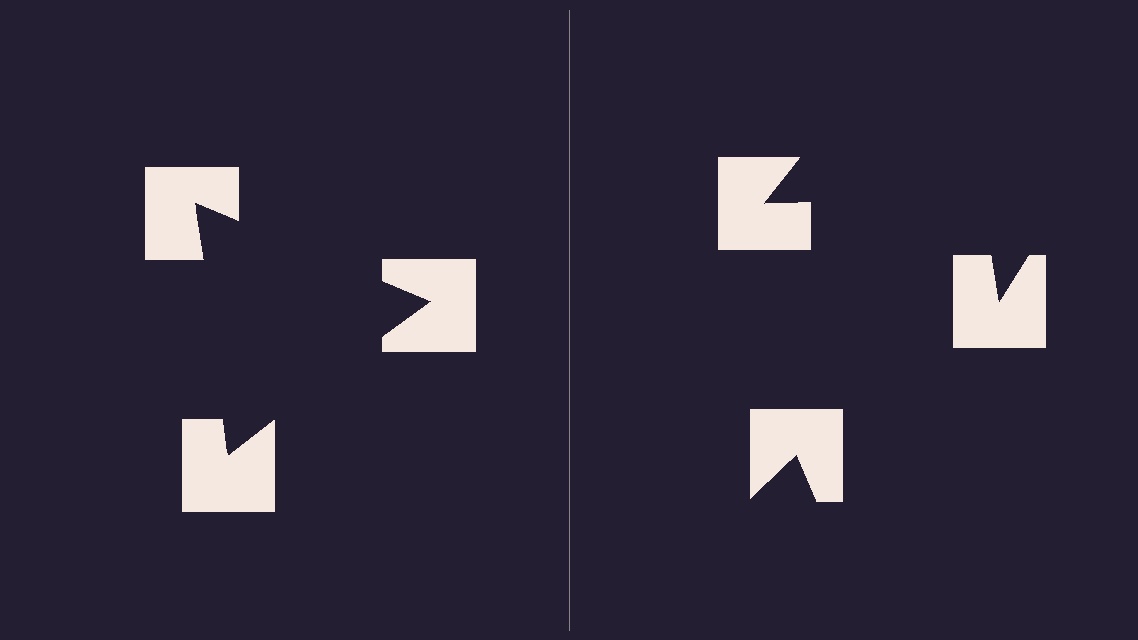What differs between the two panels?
The notched squares are positioned identically on both sides; only the wedge orientations differ. On the left they align to a triangle; on the right they are misaligned.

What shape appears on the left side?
An illusory triangle.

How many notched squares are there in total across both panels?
6 — 3 on each side.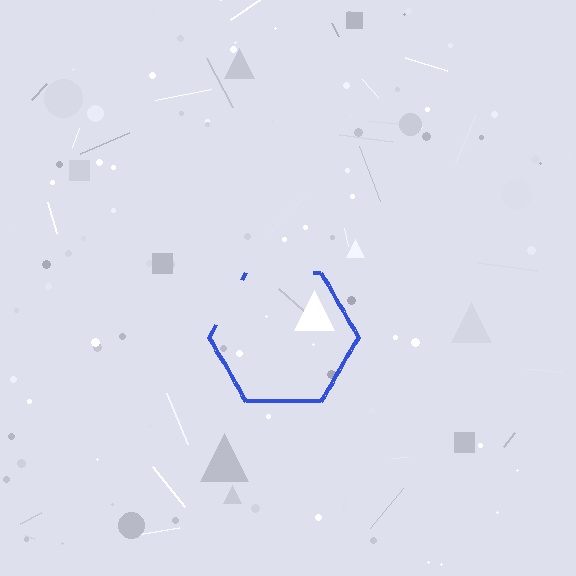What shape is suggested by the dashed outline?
The dashed outline suggests a hexagon.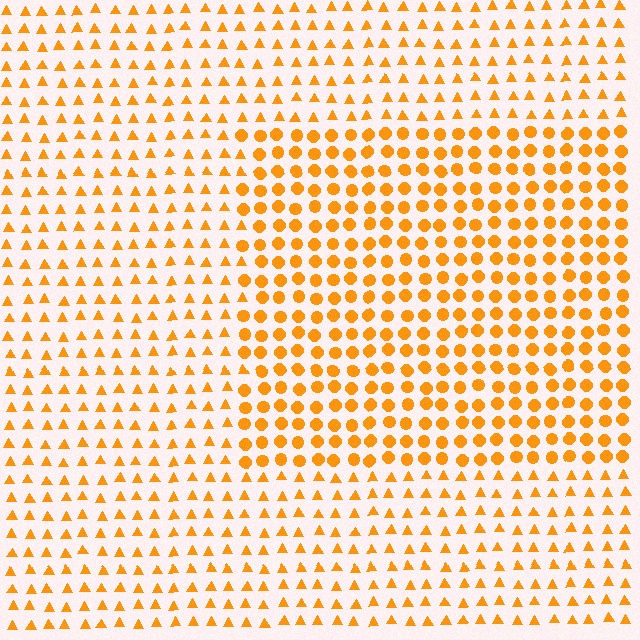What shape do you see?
I see a rectangle.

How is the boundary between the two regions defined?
The boundary is defined by a change in element shape: circles inside vs. triangles outside. All elements share the same color and spacing.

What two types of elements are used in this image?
The image uses circles inside the rectangle region and triangles outside it.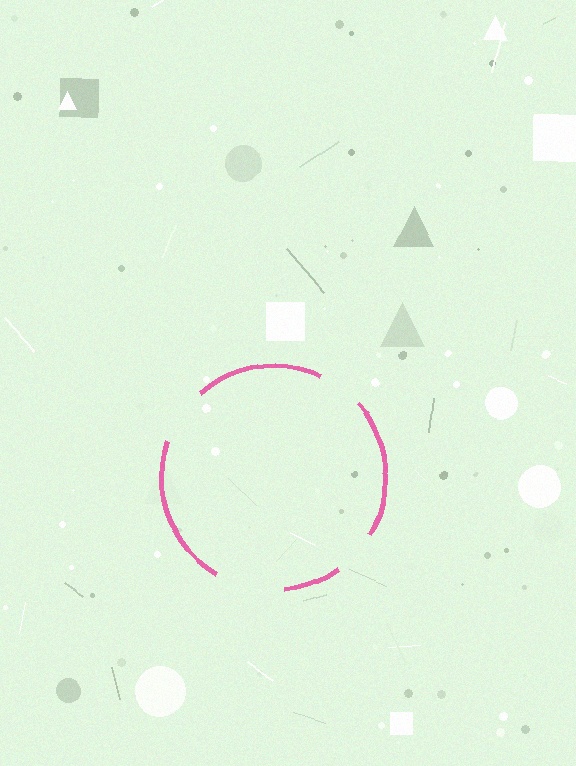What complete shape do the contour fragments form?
The contour fragments form a circle.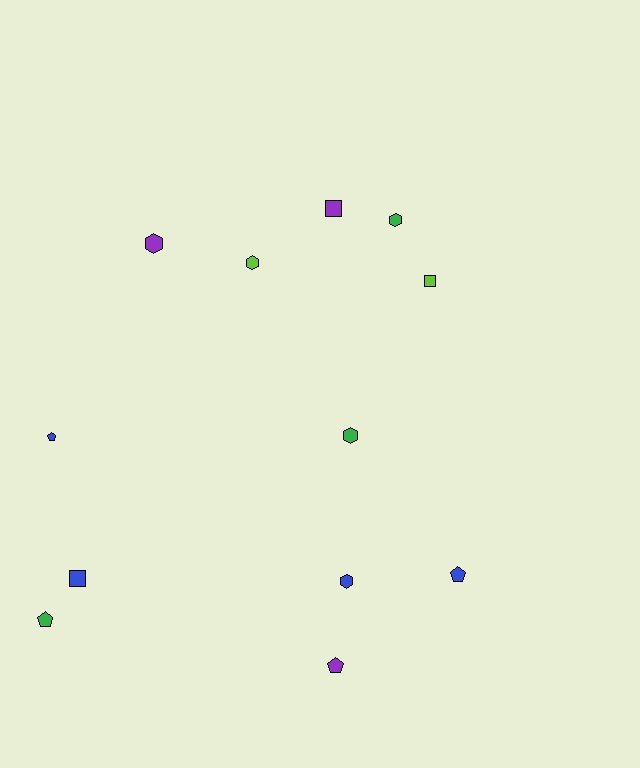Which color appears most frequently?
Blue, with 4 objects.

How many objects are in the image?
There are 12 objects.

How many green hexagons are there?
There are 2 green hexagons.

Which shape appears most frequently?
Hexagon, with 5 objects.